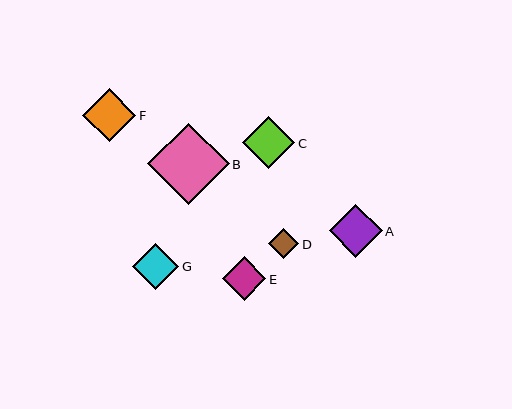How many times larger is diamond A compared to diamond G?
Diamond A is approximately 1.2 times the size of diamond G.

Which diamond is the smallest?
Diamond D is the smallest with a size of approximately 30 pixels.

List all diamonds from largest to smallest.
From largest to smallest: B, A, F, C, G, E, D.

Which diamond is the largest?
Diamond B is the largest with a size of approximately 81 pixels.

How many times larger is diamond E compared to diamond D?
Diamond E is approximately 1.4 times the size of diamond D.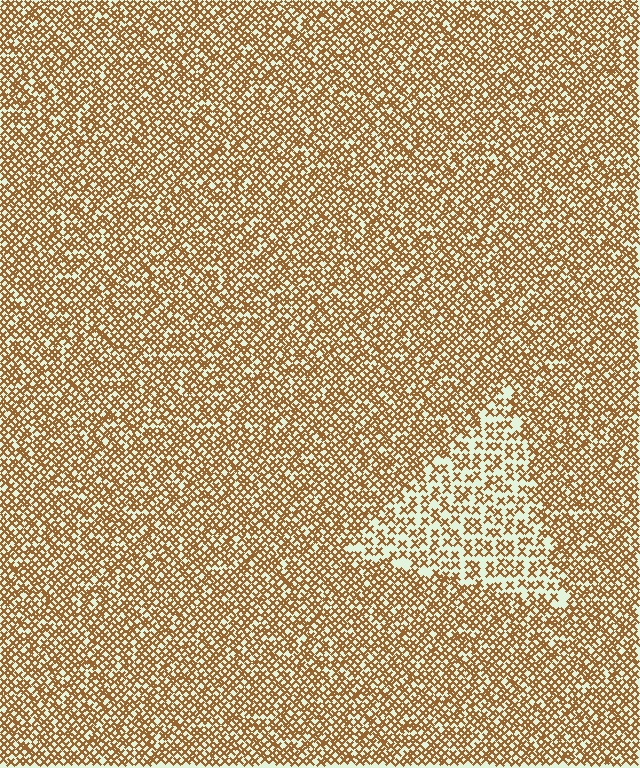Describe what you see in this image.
The image contains small brown elements arranged at two different densities. A triangle-shaped region is visible where the elements are less densely packed than the surrounding area.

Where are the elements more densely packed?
The elements are more densely packed outside the triangle boundary.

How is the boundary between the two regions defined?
The boundary is defined by a change in element density (approximately 1.9x ratio). All elements are the same color, size, and shape.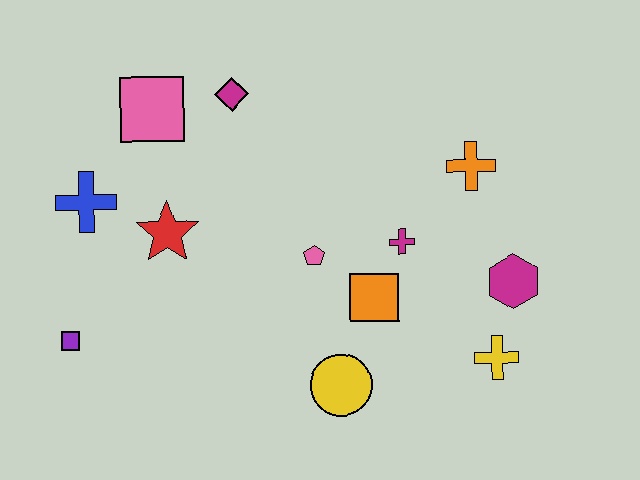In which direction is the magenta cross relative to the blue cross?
The magenta cross is to the right of the blue cross.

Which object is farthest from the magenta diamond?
The yellow cross is farthest from the magenta diamond.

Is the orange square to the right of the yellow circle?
Yes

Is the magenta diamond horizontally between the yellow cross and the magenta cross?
No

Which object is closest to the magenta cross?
The orange square is closest to the magenta cross.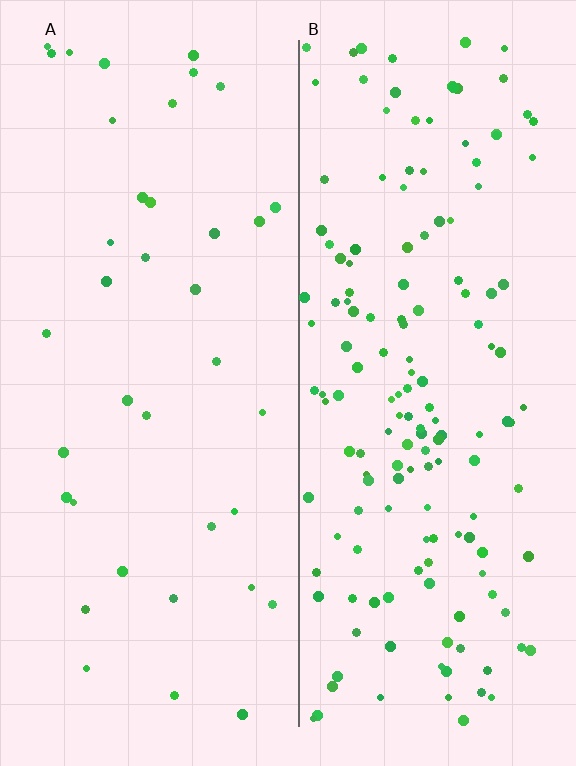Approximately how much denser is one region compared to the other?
Approximately 4.2× — region B over region A.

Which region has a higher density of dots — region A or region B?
B (the right).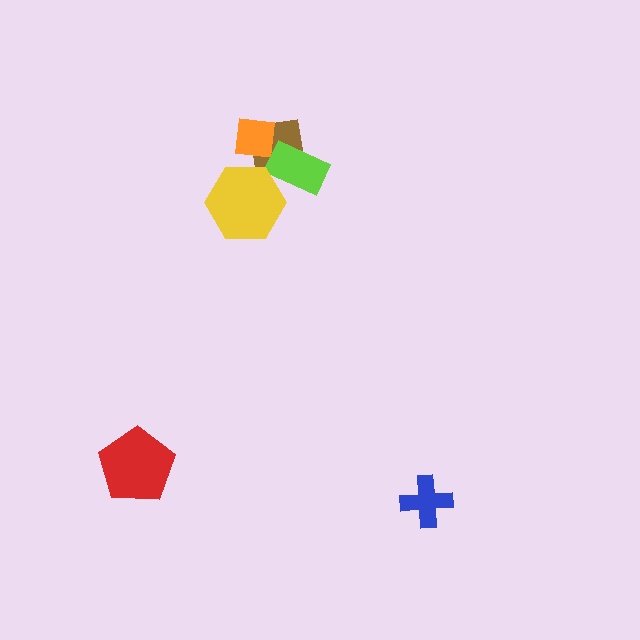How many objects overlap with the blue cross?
0 objects overlap with the blue cross.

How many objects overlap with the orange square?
1 object overlaps with the orange square.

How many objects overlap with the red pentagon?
0 objects overlap with the red pentagon.